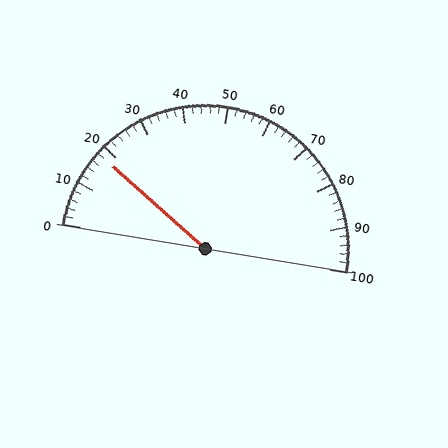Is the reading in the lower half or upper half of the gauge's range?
The reading is in the lower half of the range (0 to 100).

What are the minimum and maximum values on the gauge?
The gauge ranges from 0 to 100.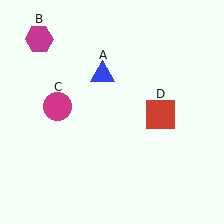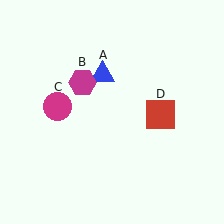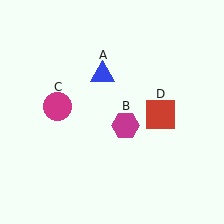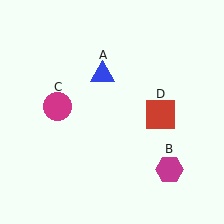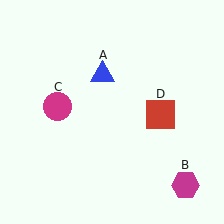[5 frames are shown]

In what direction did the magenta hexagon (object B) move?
The magenta hexagon (object B) moved down and to the right.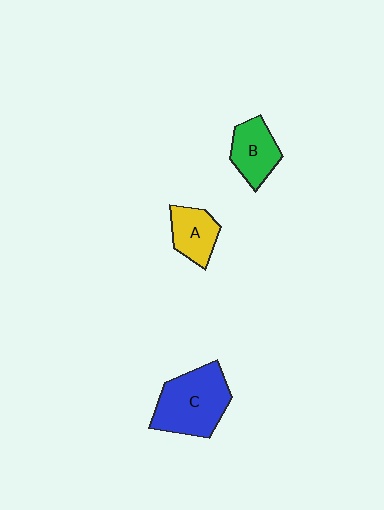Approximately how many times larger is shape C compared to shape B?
Approximately 1.7 times.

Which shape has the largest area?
Shape C (blue).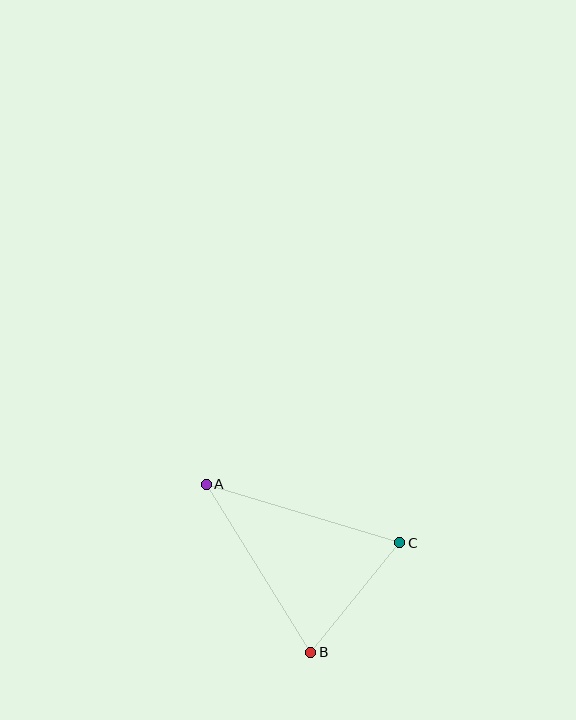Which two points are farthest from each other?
Points A and C are farthest from each other.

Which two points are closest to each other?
Points B and C are closest to each other.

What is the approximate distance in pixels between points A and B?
The distance between A and B is approximately 198 pixels.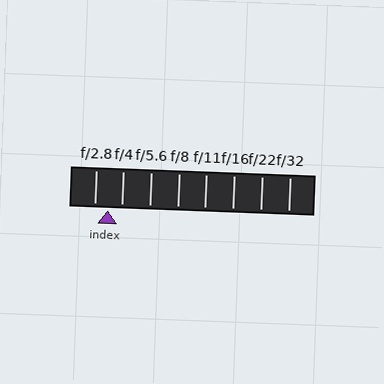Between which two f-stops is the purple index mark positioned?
The index mark is between f/2.8 and f/4.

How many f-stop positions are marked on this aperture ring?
There are 8 f-stop positions marked.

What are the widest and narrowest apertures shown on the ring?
The widest aperture shown is f/2.8 and the narrowest is f/32.